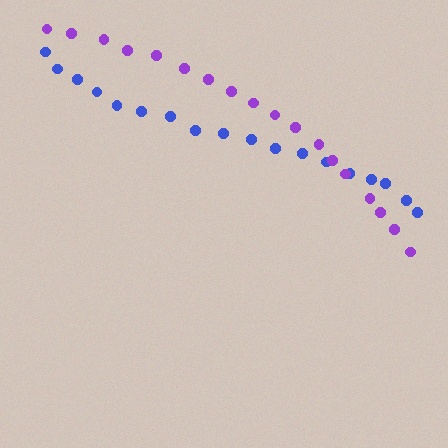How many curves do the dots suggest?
There are 2 distinct paths.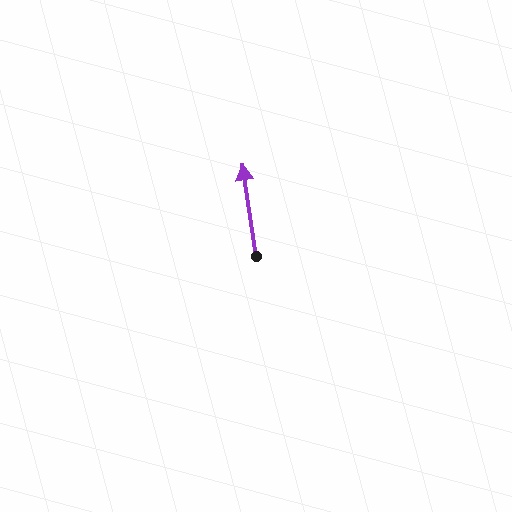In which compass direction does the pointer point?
North.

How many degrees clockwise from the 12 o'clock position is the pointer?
Approximately 351 degrees.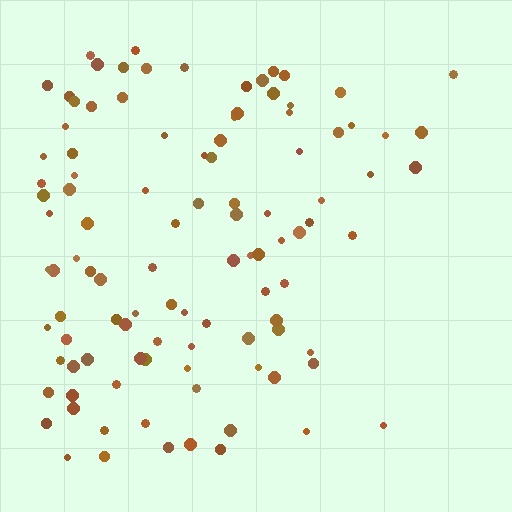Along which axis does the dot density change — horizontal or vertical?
Horizontal.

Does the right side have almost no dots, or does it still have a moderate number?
Still a moderate number, just noticeably fewer than the left.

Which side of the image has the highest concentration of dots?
The left.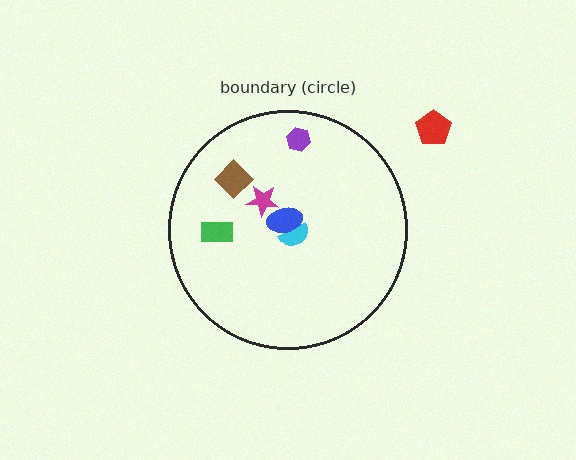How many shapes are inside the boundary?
6 inside, 1 outside.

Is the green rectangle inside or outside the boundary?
Inside.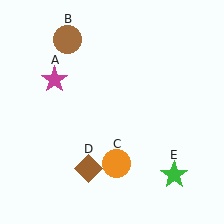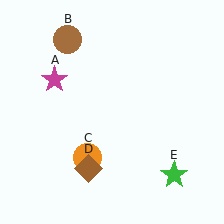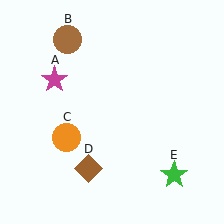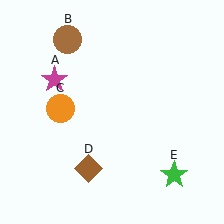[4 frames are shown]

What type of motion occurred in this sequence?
The orange circle (object C) rotated clockwise around the center of the scene.